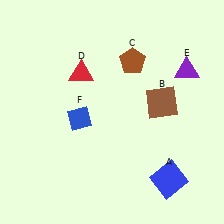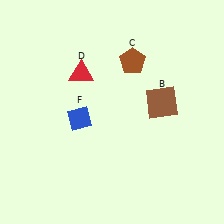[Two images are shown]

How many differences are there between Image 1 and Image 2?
There are 2 differences between the two images.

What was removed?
The purple triangle (E), the blue square (A) were removed in Image 2.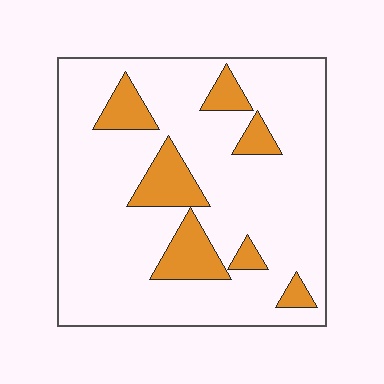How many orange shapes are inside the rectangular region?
7.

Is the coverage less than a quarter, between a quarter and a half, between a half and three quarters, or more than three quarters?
Less than a quarter.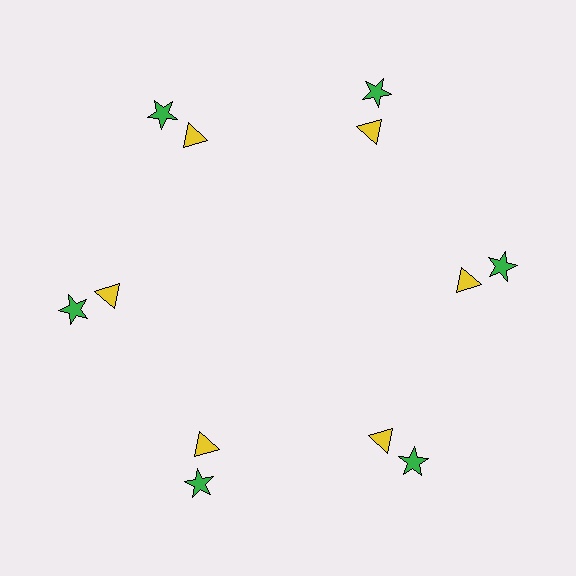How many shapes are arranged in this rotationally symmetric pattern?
There are 12 shapes, arranged in 6 groups of 2.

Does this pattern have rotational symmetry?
Yes, this pattern has 6-fold rotational symmetry. It looks the same after rotating 60 degrees around the center.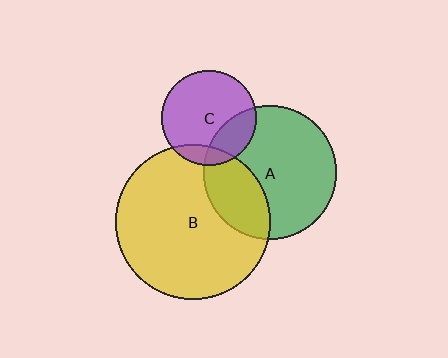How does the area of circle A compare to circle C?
Approximately 2.0 times.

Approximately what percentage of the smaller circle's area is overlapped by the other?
Approximately 25%.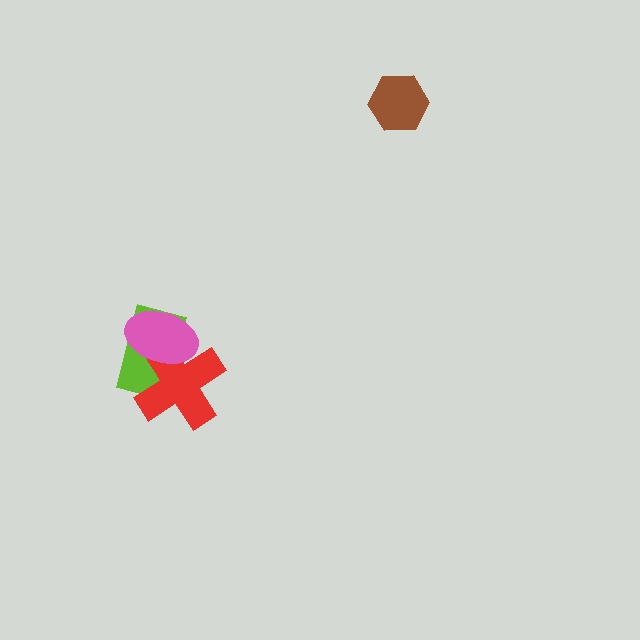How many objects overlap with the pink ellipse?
2 objects overlap with the pink ellipse.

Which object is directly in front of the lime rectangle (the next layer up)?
The red cross is directly in front of the lime rectangle.